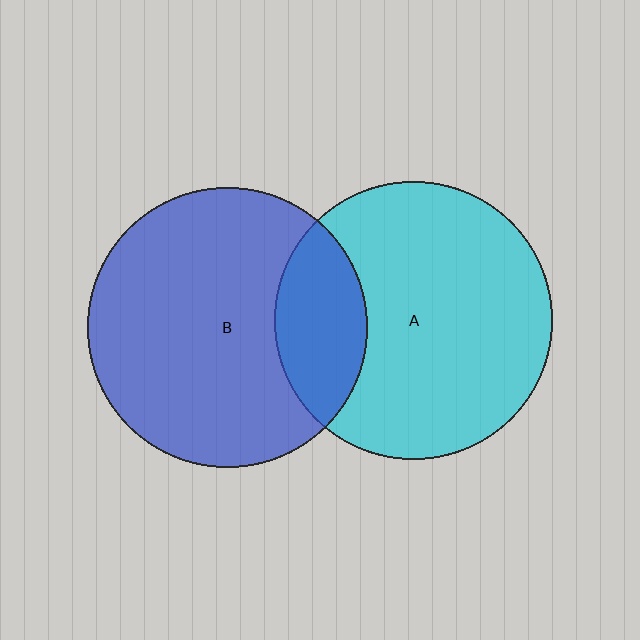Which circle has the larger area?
Circle B (blue).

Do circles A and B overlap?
Yes.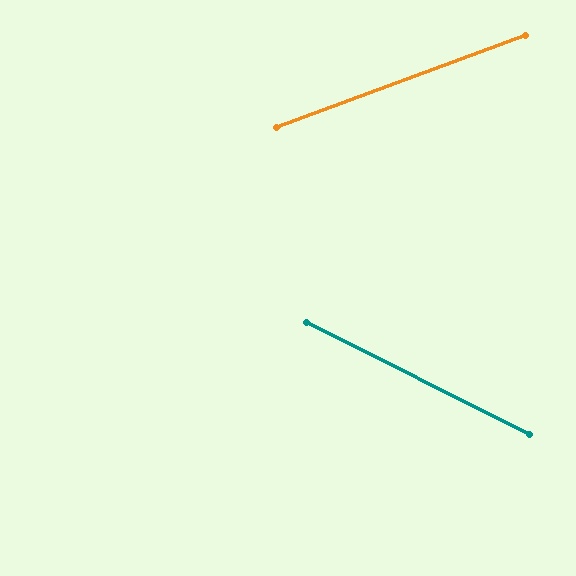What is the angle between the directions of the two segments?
Approximately 47 degrees.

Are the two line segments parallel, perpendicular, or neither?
Neither parallel nor perpendicular — they differ by about 47°.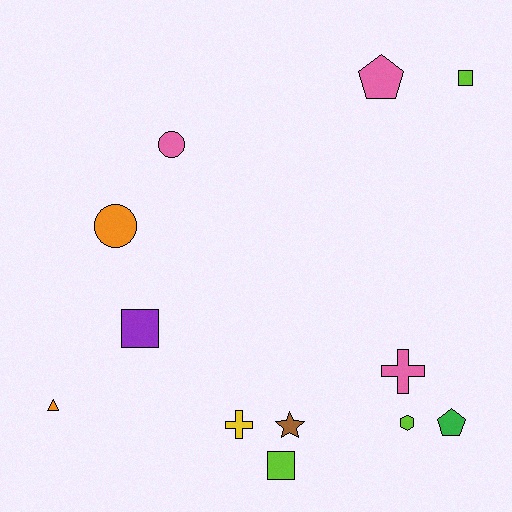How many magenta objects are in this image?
There are no magenta objects.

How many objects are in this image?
There are 12 objects.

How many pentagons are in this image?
There are 2 pentagons.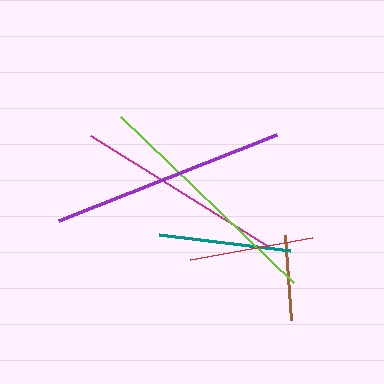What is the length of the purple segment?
The purple segment is approximately 234 pixels long.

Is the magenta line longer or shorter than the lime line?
The lime line is longer than the magenta line.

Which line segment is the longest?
The lime line is the longest at approximately 240 pixels.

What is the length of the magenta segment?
The magenta segment is approximately 209 pixels long.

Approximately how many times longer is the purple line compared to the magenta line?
The purple line is approximately 1.1 times the length of the magenta line.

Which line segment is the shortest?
The brown line is the shortest at approximately 85 pixels.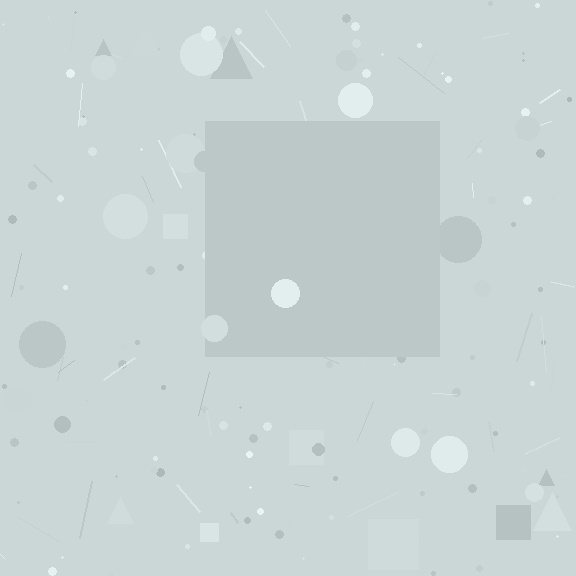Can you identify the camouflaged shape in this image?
The camouflaged shape is a square.